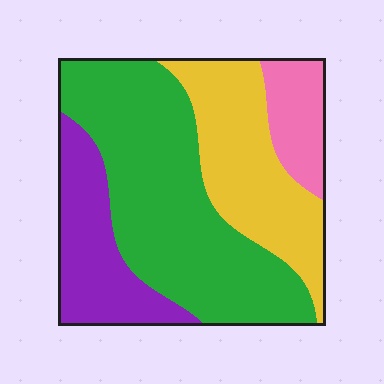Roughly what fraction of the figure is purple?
Purple takes up between a sixth and a third of the figure.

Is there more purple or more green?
Green.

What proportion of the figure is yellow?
Yellow takes up between a quarter and a half of the figure.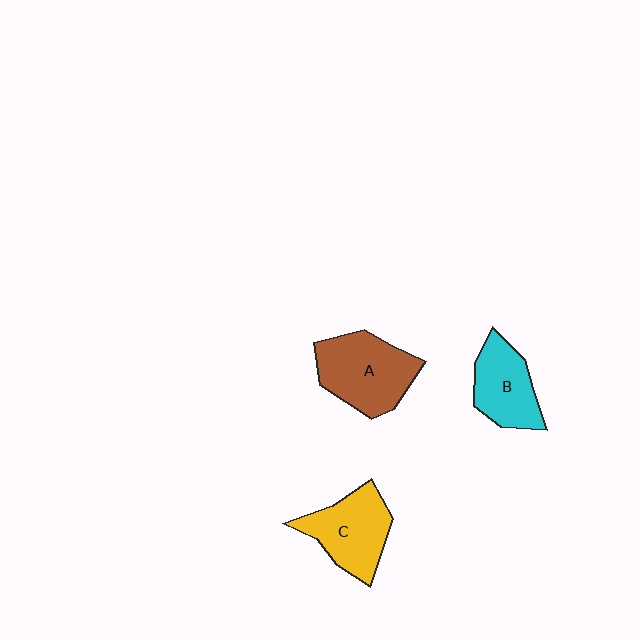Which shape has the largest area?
Shape A (brown).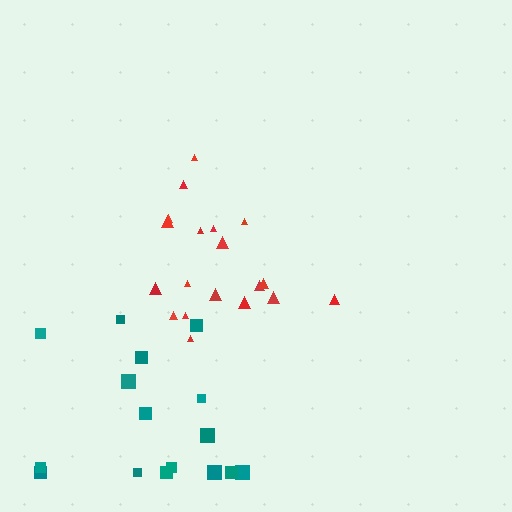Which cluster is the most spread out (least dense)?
Teal.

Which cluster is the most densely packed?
Red.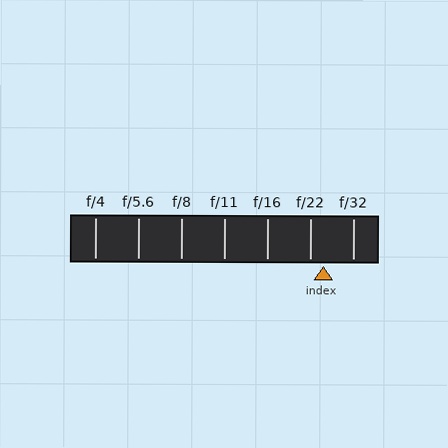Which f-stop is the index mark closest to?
The index mark is closest to f/22.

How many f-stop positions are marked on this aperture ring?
There are 7 f-stop positions marked.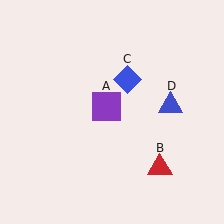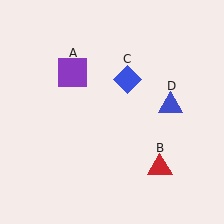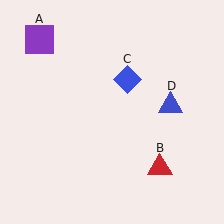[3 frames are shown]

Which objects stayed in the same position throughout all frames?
Red triangle (object B) and blue diamond (object C) and blue triangle (object D) remained stationary.